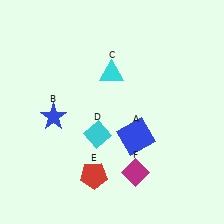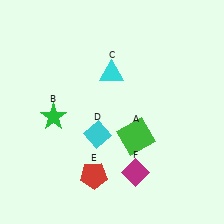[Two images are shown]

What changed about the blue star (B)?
In Image 1, B is blue. In Image 2, it changed to green.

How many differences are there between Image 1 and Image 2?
There are 2 differences between the two images.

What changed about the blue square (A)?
In Image 1, A is blue. In Image 2, it changed to green.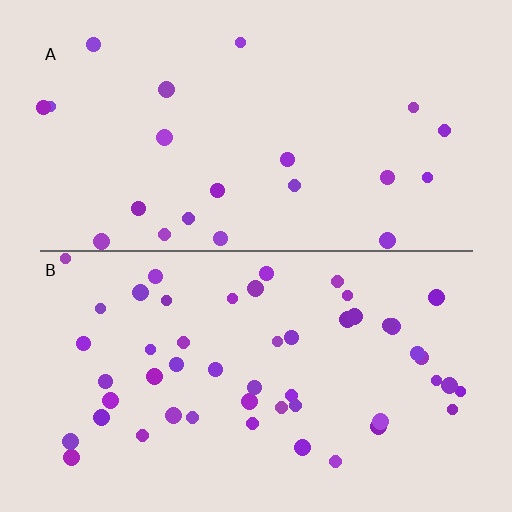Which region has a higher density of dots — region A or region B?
B (the bottom).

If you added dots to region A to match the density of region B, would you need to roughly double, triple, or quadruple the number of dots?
Approximately double.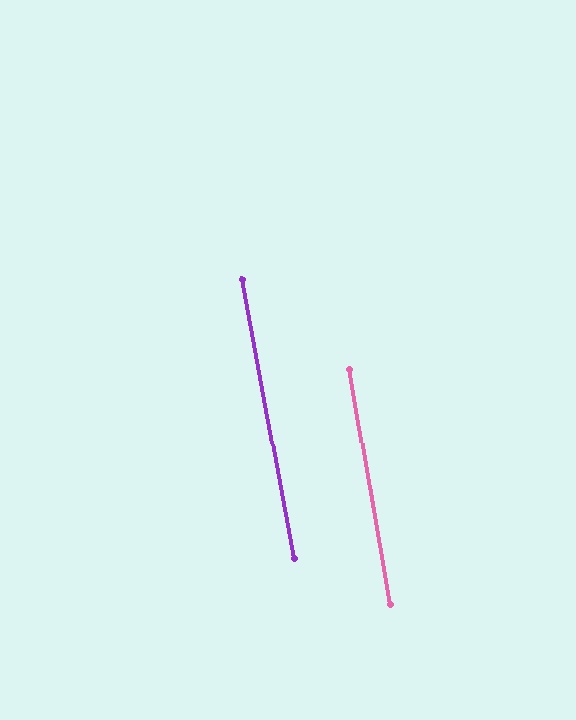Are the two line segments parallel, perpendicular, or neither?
Parallel — their directions differ by only 0.7°.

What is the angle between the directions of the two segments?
Approximately 1 degree.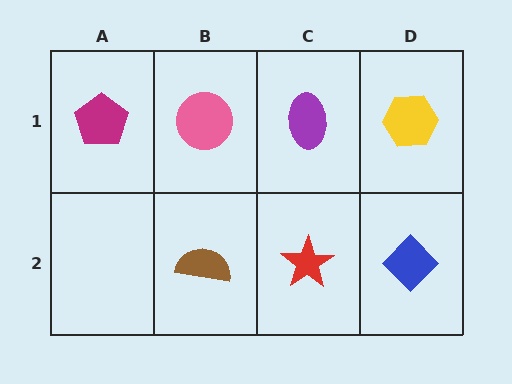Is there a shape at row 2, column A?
No, that cell is empty.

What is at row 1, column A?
A magenta pentagon.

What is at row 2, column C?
A red star.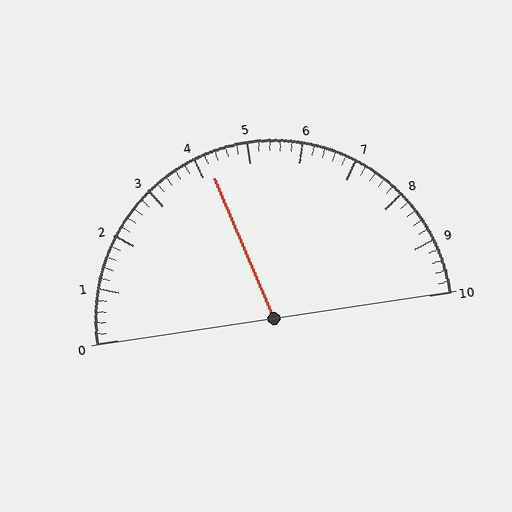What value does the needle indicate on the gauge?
The needle indicates approximately 4.2.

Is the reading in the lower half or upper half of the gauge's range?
The reading is in the lower half of the range (0 to 10).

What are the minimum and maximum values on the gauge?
The gauge ranges from 0 to 10.